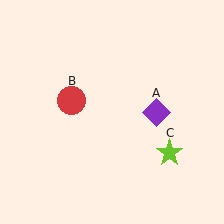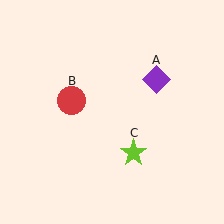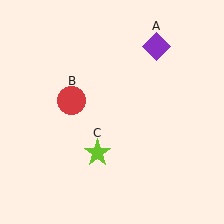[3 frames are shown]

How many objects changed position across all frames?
2 objects changed position: purple diamond (object A), lime star (object C).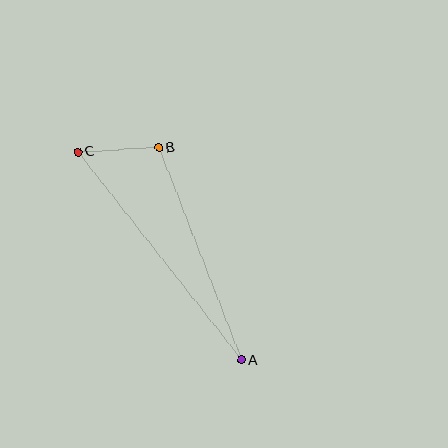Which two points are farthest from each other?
Points A and C are farthest from each other.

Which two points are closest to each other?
Points B and C are closest to each other.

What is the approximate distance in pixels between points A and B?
The distance between A and B is approximately 228 pixels.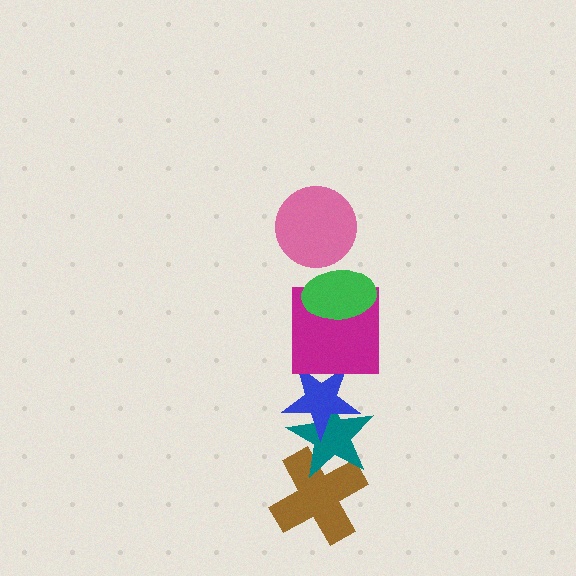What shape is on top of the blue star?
The magenta square is on top of the blue star.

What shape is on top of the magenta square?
The green ellipse is on top of the magenta square.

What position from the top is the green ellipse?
The green ellipse is 2nd from the top.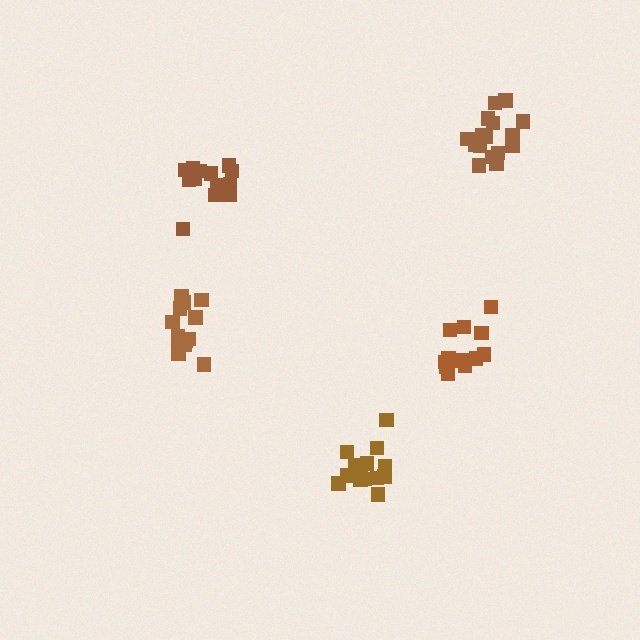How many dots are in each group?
Group 1: 13 dots, Group 2: 15 dots, Group 3: 17 dots, Group 4: 13 dots, Group 5: 13 dots (71 total).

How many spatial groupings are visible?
There are 5 spatial groupings.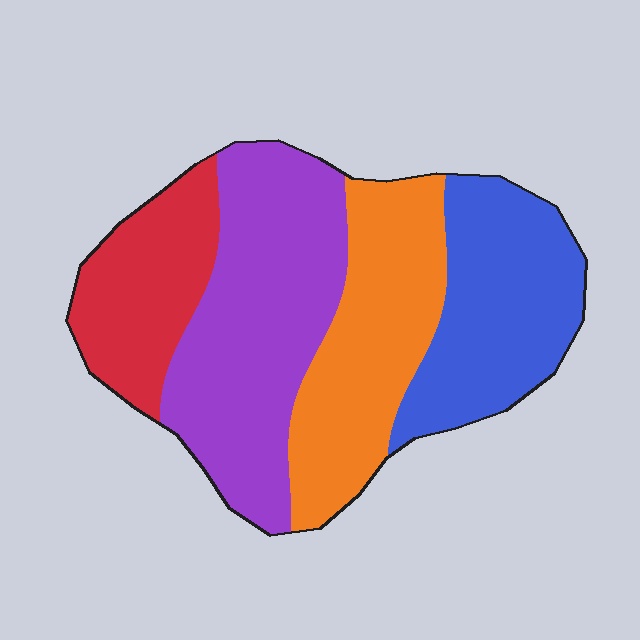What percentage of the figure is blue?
Blue covers about 25% of the figure.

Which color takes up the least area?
Red, at roughly 15%.